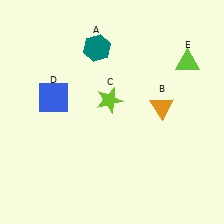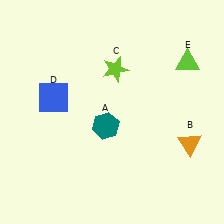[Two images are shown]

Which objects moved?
The objects that moved are: the teal hexagon (A), the orange triangle (B), the lime star (C).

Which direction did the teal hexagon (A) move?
The teal hexagon (A) moved down.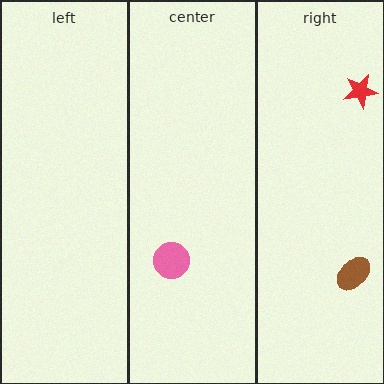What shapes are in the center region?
The pink circle.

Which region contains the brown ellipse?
The right region.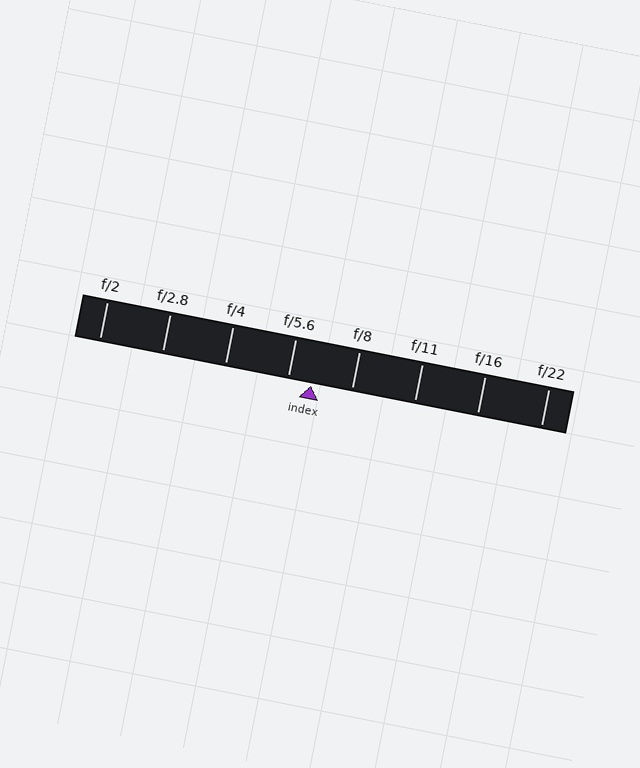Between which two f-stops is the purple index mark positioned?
The index mark is between f/5.6 and f/8.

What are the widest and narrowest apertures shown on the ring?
The widest aperture shown is f/2 and the narrowest is f/22.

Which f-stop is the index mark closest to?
The index mark is closest to f/5.6.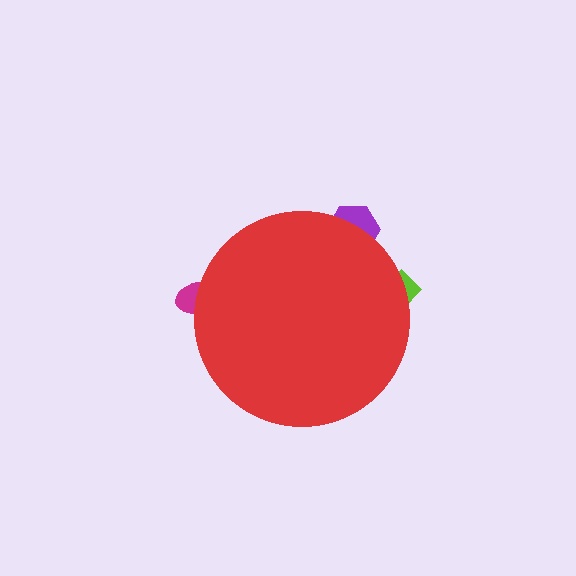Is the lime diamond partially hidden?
Yes, the lime diamond is partially hidden behind the red circle.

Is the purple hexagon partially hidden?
Yes, the purple hexagon is partially hidden behind the red circle.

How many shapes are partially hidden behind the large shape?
3 shapes are partially hidden.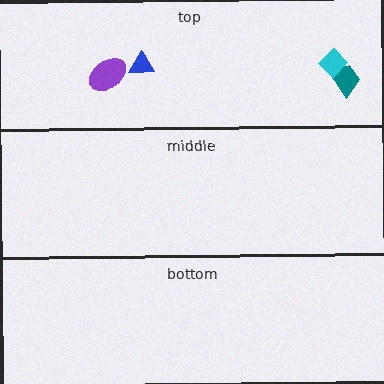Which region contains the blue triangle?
The top region.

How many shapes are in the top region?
4.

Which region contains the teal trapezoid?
The top region.